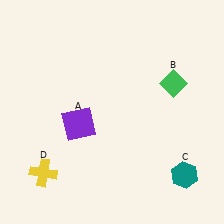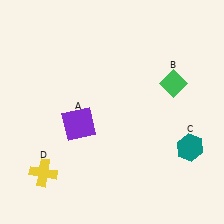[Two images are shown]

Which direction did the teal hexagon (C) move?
The teal hexagon (C) moved up.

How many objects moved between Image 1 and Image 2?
1 object moved between the two images.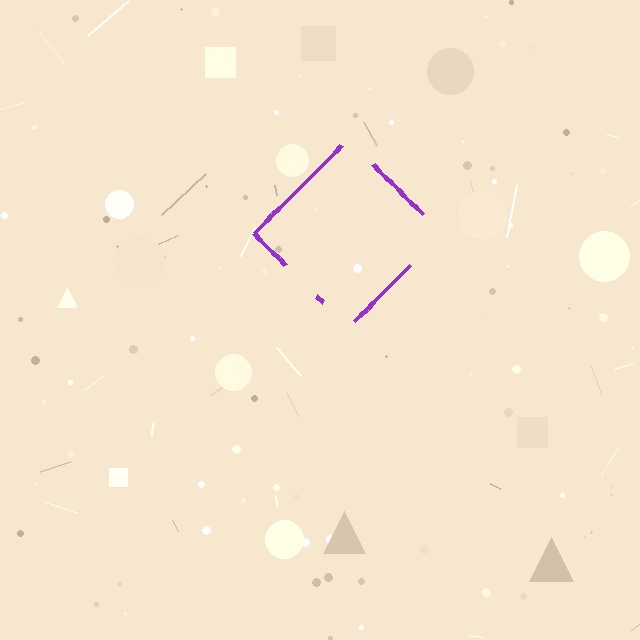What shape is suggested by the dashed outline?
The dashed outline suggests a diamond.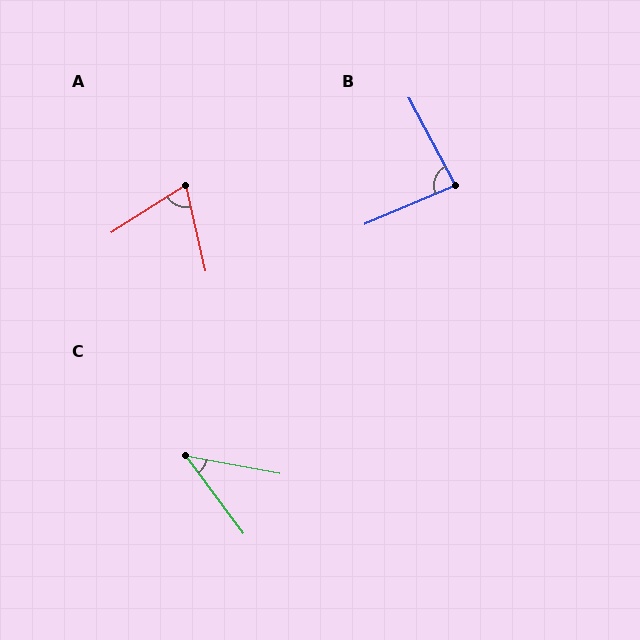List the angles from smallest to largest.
C (43°), A (71°), B (85°).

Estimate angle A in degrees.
Approximately 71 degrees.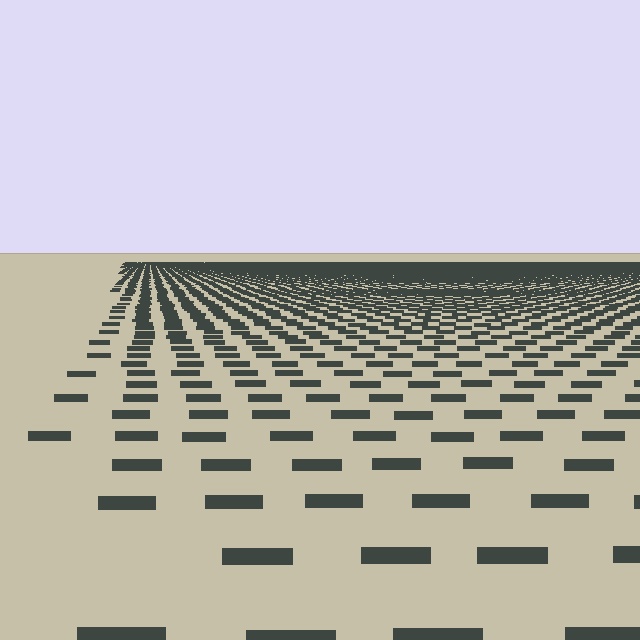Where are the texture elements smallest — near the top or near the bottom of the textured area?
Near the top.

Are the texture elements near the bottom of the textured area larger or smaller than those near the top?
Larger. Near the bottom, elements are closer to the viewer and appear at a bigger on-screen size.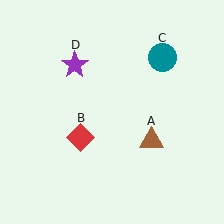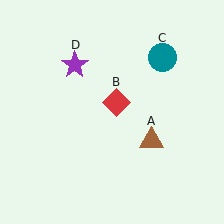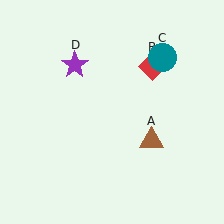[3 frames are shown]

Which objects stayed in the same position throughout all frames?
Brown triangle (object A) and teal circle (object C) and purple star (object D) remained stationary.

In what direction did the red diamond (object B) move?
The red diamond (object B) moved up and to the right.